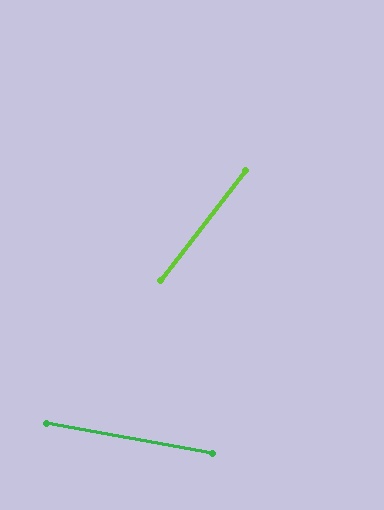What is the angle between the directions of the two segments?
Approximately 63 degrees.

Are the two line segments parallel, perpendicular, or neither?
Neither parallel nor perpendicular — they differ by about 63°.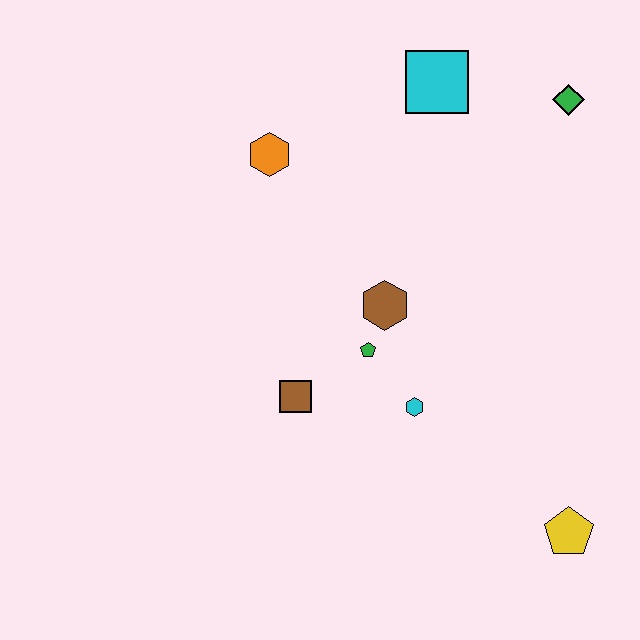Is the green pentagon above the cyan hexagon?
Yes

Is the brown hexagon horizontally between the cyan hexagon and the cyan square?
No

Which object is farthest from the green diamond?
The yellow pentagon is farthest from the green diamond.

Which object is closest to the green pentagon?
The brown hexagon is closest to the green pentagon.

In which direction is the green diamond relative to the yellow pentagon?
The green diamond is above the yellow pentagon.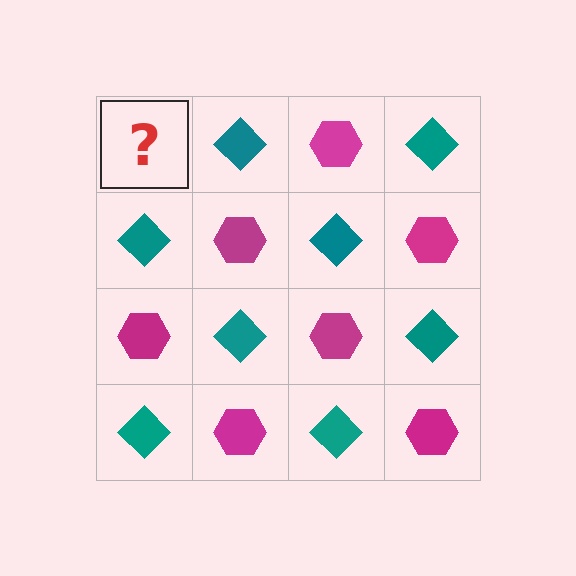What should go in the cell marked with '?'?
The missing cell should contain a magenta hexagon.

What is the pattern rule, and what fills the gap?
The rule is that it alternates magenta hexagon and teal diamond in a checkerboard pattern. The gap should be filled with a magenta hexagon.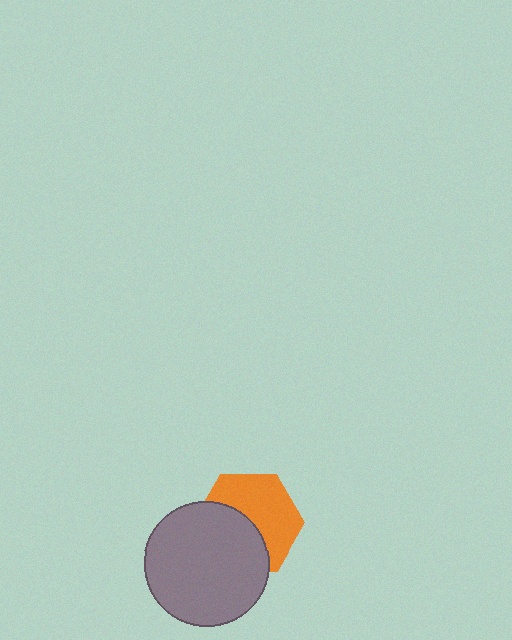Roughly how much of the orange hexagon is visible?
About half of it is visible (roughly 55%).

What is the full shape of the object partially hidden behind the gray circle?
The partially hidden object is an orange hexagon.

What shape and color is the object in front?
The object in front is a gray circle.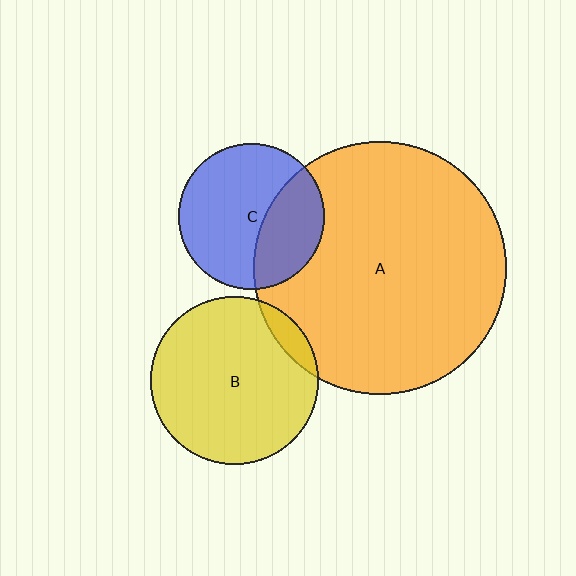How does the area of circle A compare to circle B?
Approximately 2.3 times.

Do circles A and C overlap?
Yes.